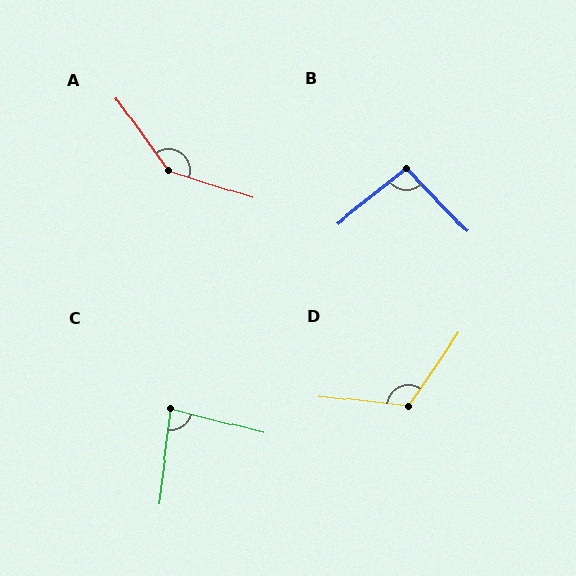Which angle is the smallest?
C, at approximately 83 degrees.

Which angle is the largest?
A, at approximately 143 degrees.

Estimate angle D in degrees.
Approximately 118 degrees.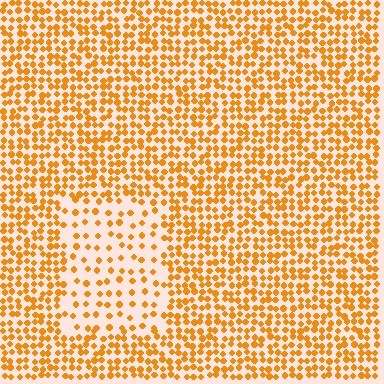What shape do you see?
I see a rectangle.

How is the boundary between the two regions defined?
The boundary is defined by a change in element density (approximately 2.3x ratio). All elements are the same color, size, and shape.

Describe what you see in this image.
The image contains small orange elements arranged at two different densities. A rectangle-shaped region is visible where the elements are less densely packed than the surrounding area.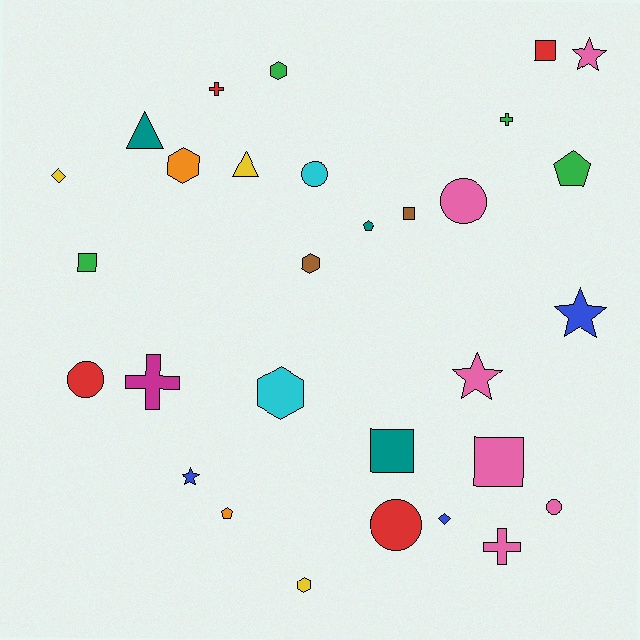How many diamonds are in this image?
There are 2 diamonds.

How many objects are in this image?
There are 30 objects.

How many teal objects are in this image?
There are 3 teal objects.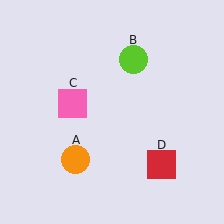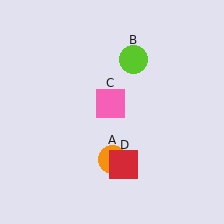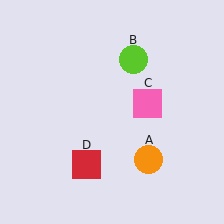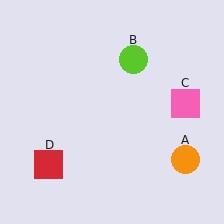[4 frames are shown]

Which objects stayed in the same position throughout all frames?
Lime circle (object B) remained stationary.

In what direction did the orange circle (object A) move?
The orange circle (object A) moved right.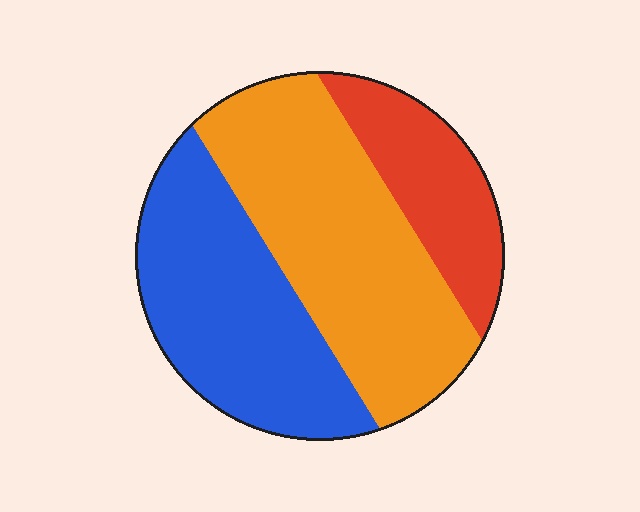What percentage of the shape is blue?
Blue takes up about three eighths (3/8) of the shape.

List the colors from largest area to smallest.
From largest to smallest: orange, blue, red.